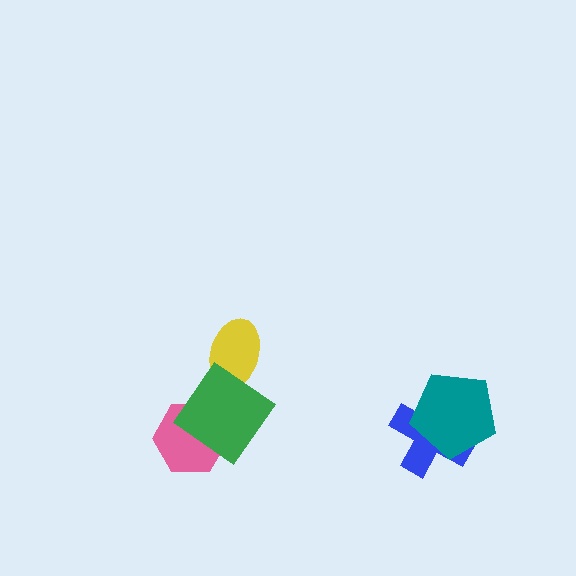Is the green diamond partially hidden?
No, no other shape covers it.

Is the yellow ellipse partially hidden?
Yes, it is partially covered by another shape.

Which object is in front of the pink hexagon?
The green diamond is in front of the pink hexagon.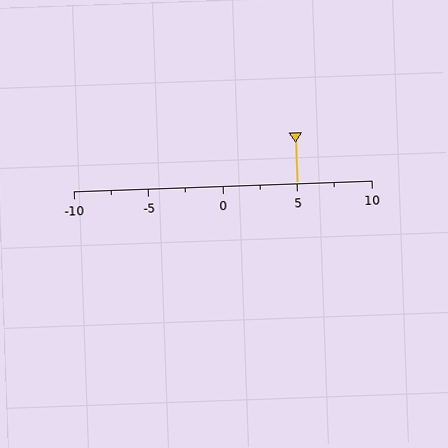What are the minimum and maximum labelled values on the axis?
The axis runs from -10 to 10.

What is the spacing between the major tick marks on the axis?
The major ticks are spaced 5 apart.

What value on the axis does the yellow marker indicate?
The marker indicates approximately 5.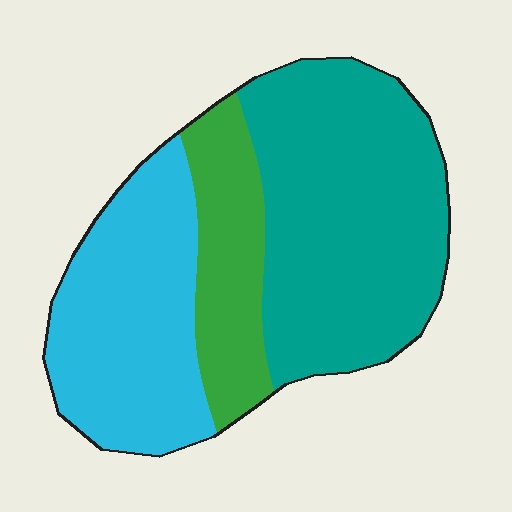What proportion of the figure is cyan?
Cyan takes up about one third (1/3) of the figure.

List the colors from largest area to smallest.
From largest to smallest: teal, cyan, green.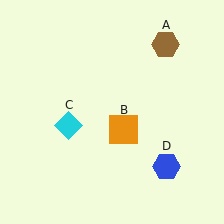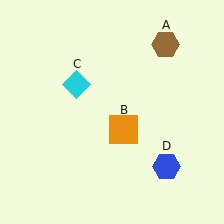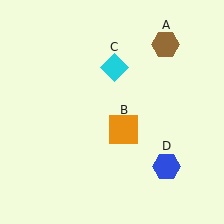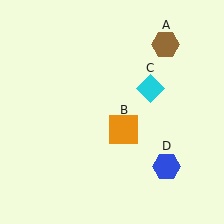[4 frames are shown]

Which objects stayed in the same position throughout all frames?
Brown hexagon (object A) and orange square (object B) and blue hexagon (object D) remained stationary.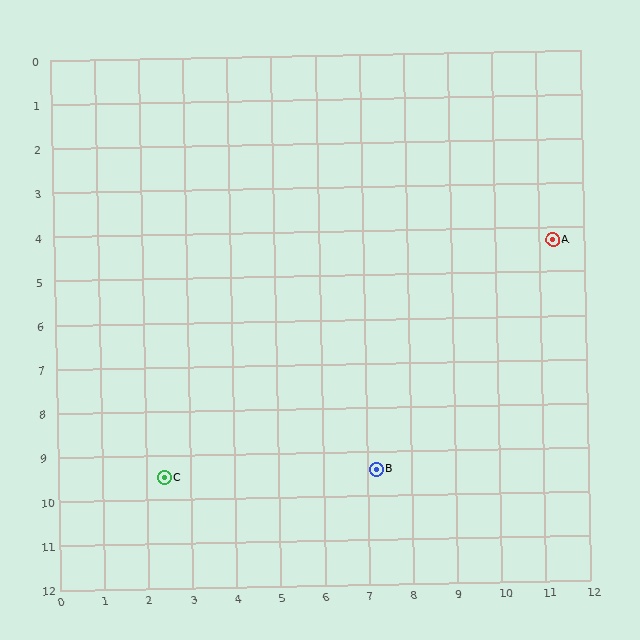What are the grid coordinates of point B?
Point B is at approximately (7.2, 9.4).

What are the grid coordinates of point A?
Point A is at approximately (11.3, 4.3).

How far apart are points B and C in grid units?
Points B and C are about 4.8 grid units apart.